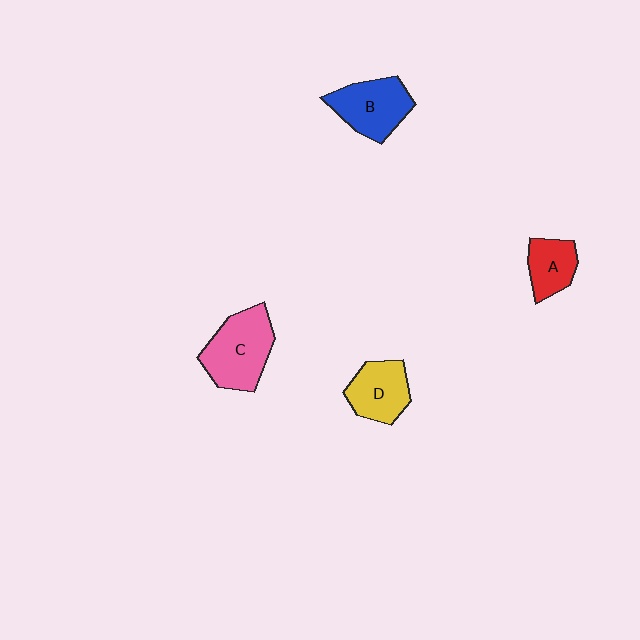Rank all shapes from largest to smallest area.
From largest to smallest: C (pink), B (blue), D (yellow), A (red).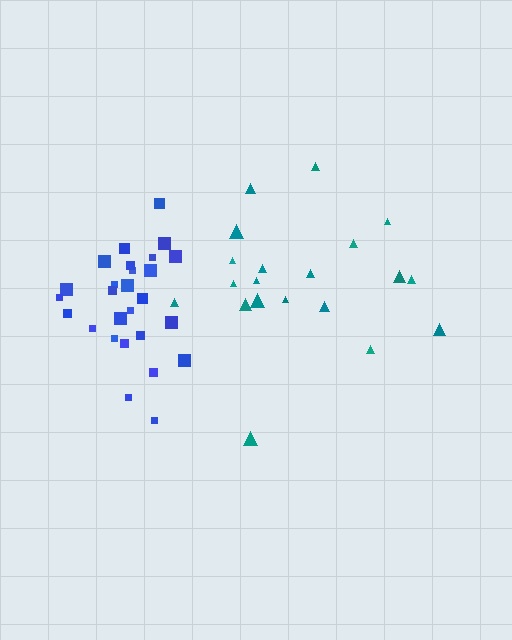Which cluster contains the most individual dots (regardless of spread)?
Blue (27).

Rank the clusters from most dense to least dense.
blue, teal.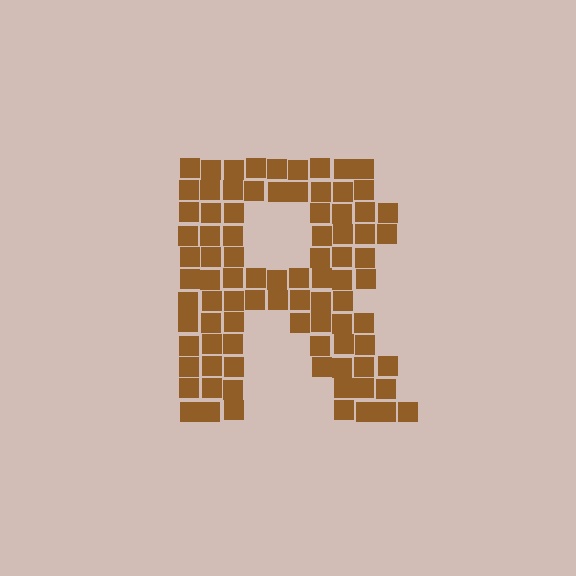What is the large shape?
The large shape is the letter R.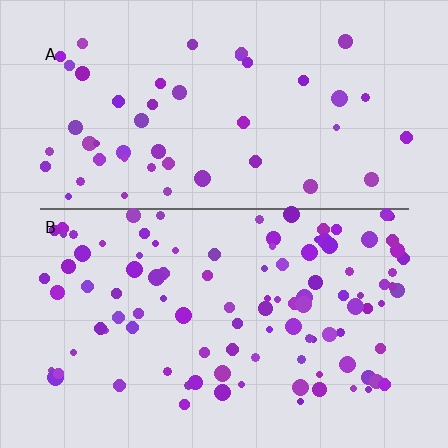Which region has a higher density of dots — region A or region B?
B (the bottom).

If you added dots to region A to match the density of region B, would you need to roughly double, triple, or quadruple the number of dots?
Approximately double.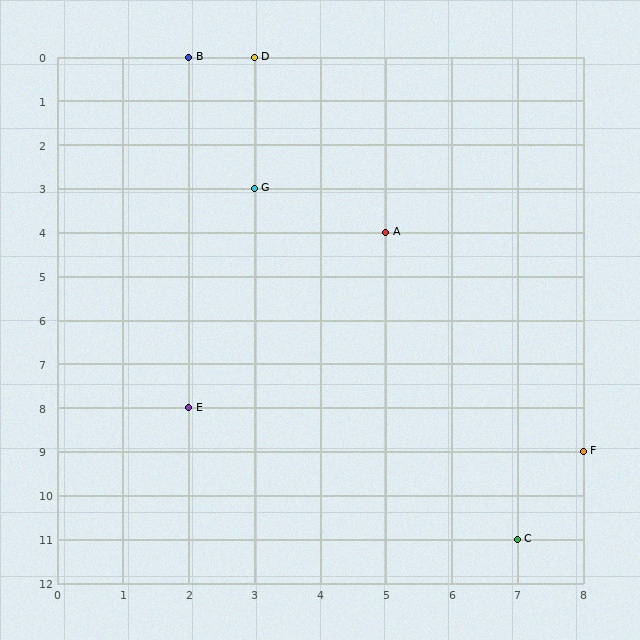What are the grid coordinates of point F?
Point F is at grid coordinates (8, 9).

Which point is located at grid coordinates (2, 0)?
Point B is at (2, 0).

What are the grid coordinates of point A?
Point A is at grid coordinates (5, 4).